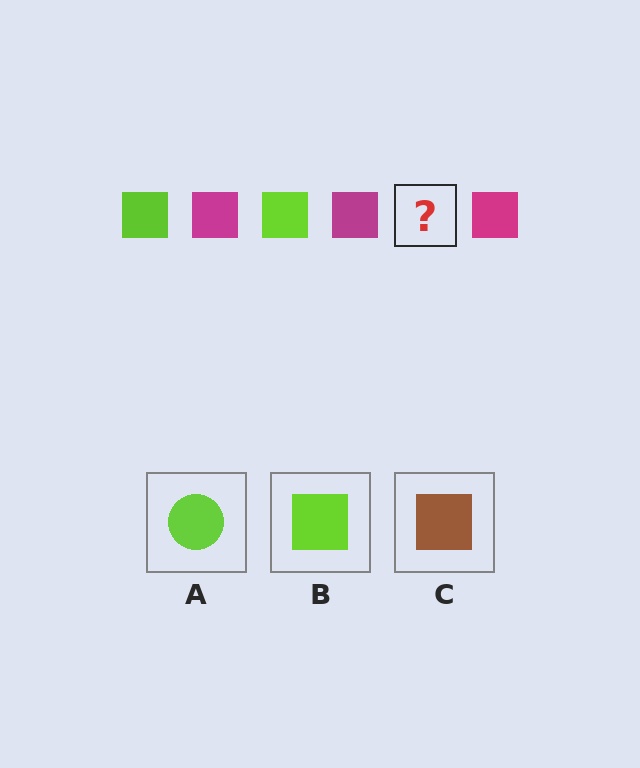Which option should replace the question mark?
Option B.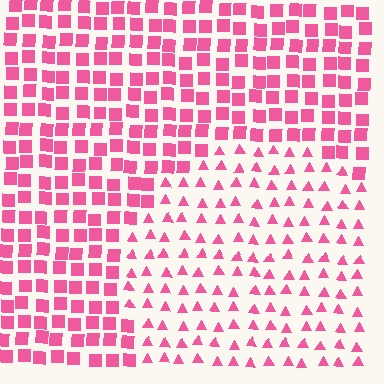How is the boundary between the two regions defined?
The boundary is defined by a change in element shape: triangles inside vs. squares outside. All elements share the same color and spacing.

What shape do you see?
I see a circle.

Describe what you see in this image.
The image is filled with small pink elements arranged in a uniform grid. A circle-shaped region contains triangles, while the surrounding area contains squares. The boundary is defined purely by the change in element shape.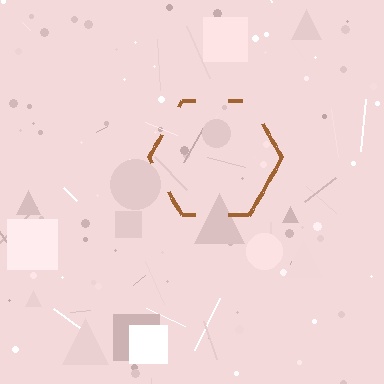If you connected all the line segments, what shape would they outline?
They would outline a hexagon.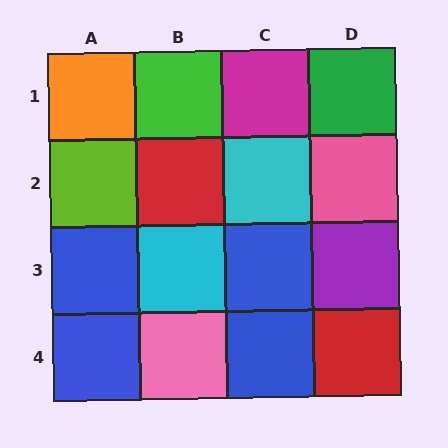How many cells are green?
2 cells are green.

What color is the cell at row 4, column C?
Blue.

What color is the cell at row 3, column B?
Cyan.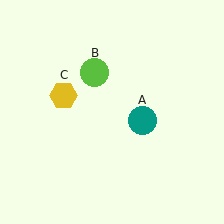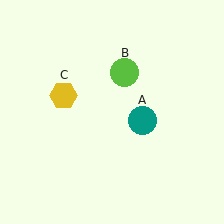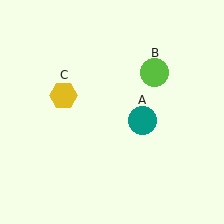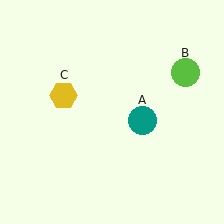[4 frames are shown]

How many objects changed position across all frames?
1 object changed position: lime circle (object B).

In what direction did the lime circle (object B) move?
The lime circle (object B) moved right.